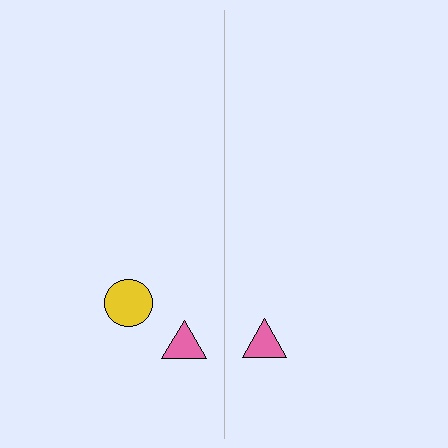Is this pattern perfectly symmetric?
No, the pattern is not perfectly symmetric. A yellow circle is missing from the right side.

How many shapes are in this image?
There are 3 shapes in this image.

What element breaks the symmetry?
A yellow circle is missing from the right side.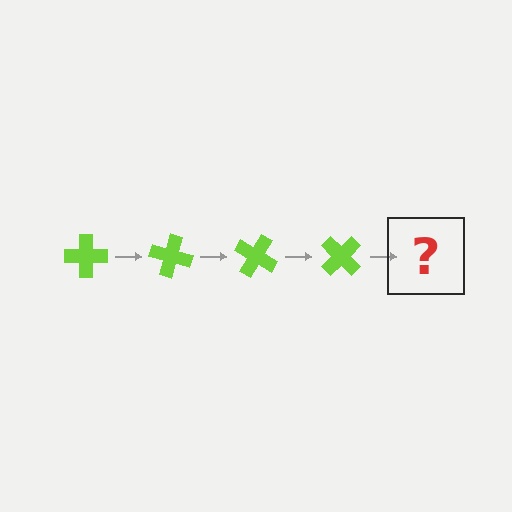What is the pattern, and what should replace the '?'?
The pattern is that the cross rotates 15 degrees each step. The '?' should be a lime cross rotated 60 degrees.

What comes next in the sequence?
The next element should be a lime cross rotated 60 degrees.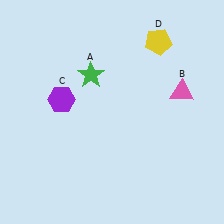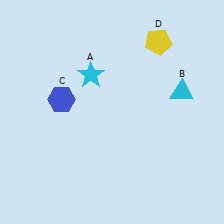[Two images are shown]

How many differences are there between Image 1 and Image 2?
There are 3 differences between the two images.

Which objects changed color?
A changed from green to cyan. B changed from pink to cyan. C changed from purple to blue.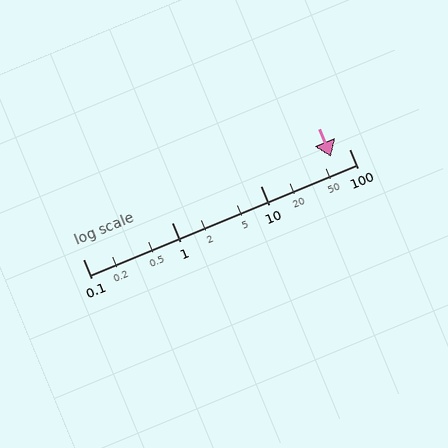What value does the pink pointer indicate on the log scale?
The pointer indicates approximately 62.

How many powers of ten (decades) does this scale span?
The scale spans 3 decades, from 0.1 to 100.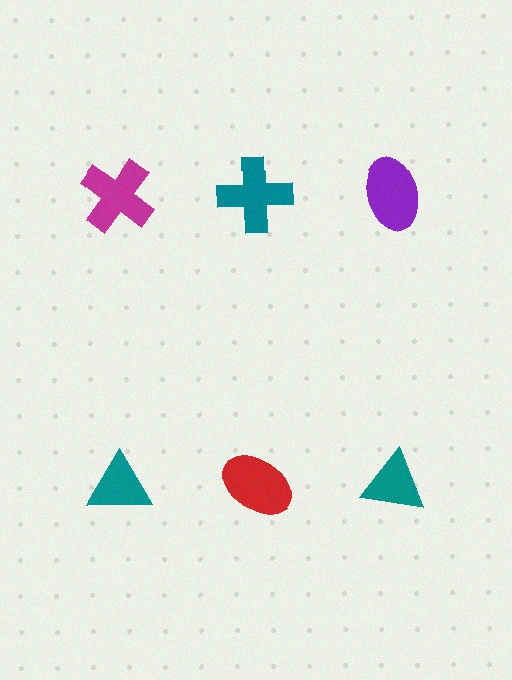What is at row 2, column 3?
A teal triangle.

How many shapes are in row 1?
3 shapes.